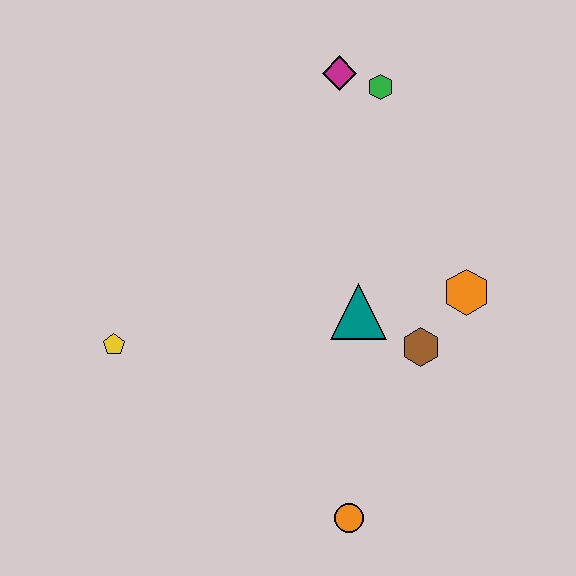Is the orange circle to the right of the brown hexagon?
No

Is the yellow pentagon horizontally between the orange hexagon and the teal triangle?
No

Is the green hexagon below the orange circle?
No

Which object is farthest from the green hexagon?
The orange circle is farthest from the green hexagon.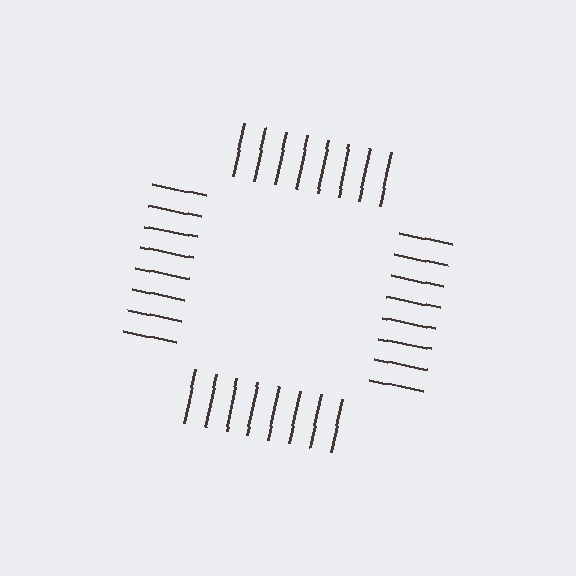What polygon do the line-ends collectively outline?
An illusory square — the line segments terminate on its edges but no continuous stroke is drawn.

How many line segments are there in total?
32 — 8 along each of the 4 edges.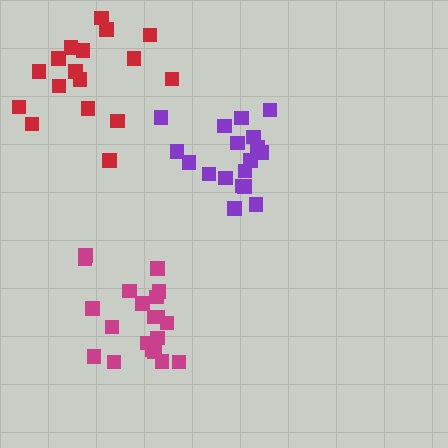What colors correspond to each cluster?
The clusters are colored: purple, magenta, red.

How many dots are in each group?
Group 1: 18 dots, Group 2: 20 dots, Group 3: 17 dots (55 total).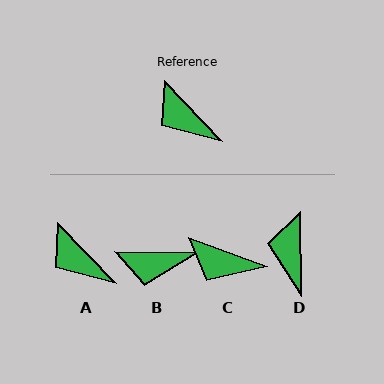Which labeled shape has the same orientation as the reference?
A.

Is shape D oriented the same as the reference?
No, it is off by about 43 degrees.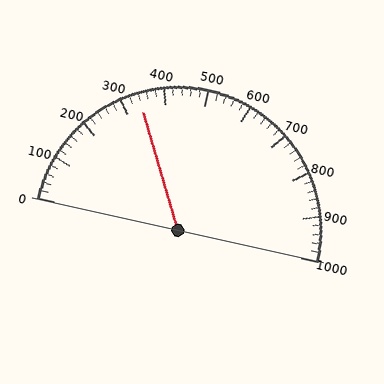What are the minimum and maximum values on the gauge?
The gauge ranges from 0 to 1000.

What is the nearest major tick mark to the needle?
The nearest major tick mark is 300.